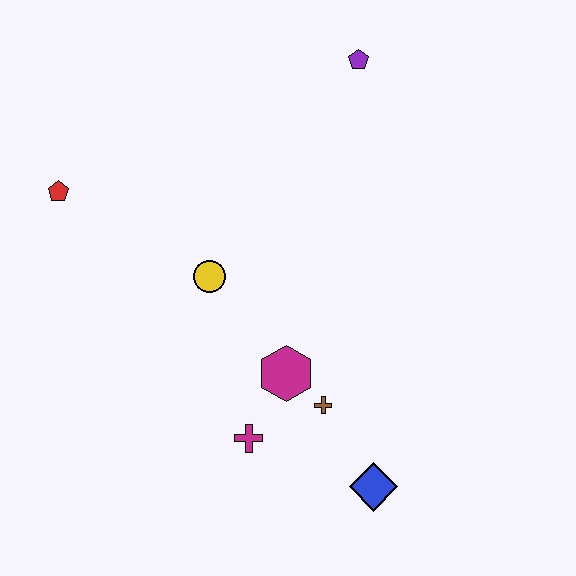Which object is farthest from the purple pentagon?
The blue diamond is farthest from the purple pentagon.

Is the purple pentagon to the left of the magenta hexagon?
No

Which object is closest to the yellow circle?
The magenta hexagon is closest to the yellow circle.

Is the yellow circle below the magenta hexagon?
No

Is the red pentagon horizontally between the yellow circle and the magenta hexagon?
No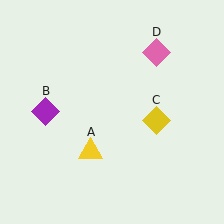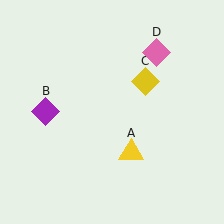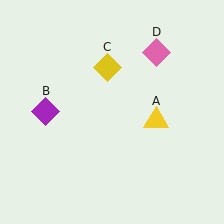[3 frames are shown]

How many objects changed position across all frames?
2 objects changed position: yellow triangle (object A), yellow diamond (object C).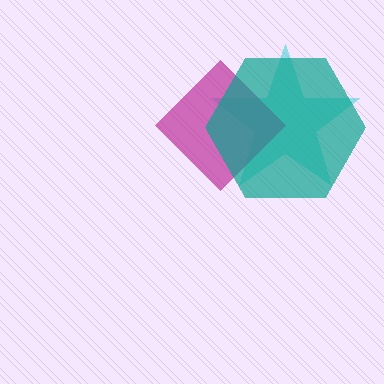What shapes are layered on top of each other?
The layered shapes are: a cyan star, a magenta diamond, a teal hexagon.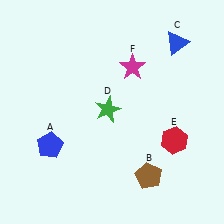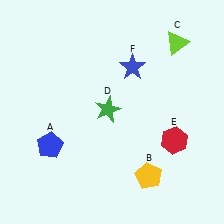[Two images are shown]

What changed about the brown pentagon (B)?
In Image 1, B is brown. In Image 2, it changed to yellow.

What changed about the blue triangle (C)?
In Image 1, C is blue. In Image 2, it changed to lime.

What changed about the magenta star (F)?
In Image 1, F is magenta. In Image 2, it changed to blue.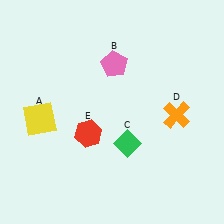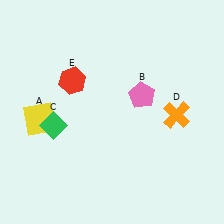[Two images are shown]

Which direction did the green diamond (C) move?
The green diamond (C) moved left.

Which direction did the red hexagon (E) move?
The red hexagon (E) moved up.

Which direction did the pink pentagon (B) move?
The pink pentagon (B) moved down.